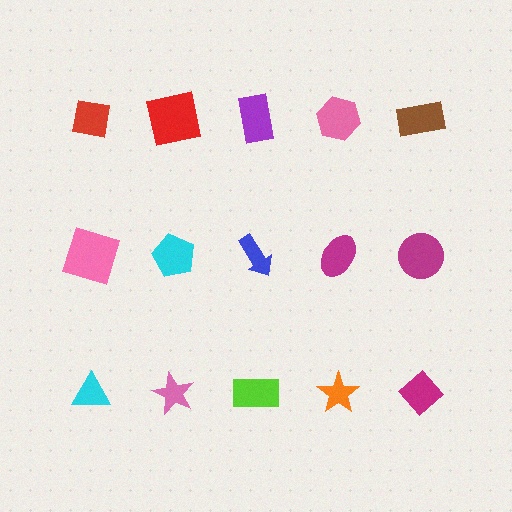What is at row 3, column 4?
An orange star.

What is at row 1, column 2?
A red square.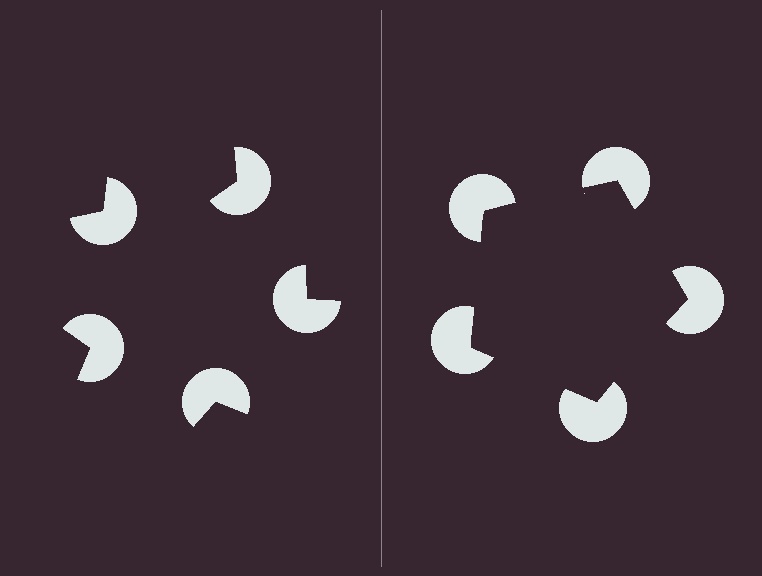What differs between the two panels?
The pac-man discs are positioned identically on both sides; only the wedge orientations differ. On the right they align to a pentagon; on the left they are misaligned.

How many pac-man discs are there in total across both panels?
10 — 5 on each side.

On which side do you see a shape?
An illusory pentagon appears on the right side. On the left side the wedge cuts are rotated, so no coherent shape forms.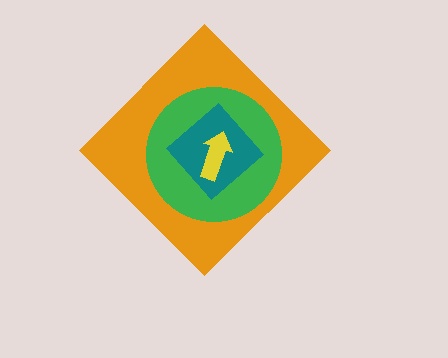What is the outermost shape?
The orange diamond.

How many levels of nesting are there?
4.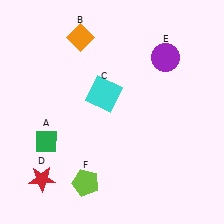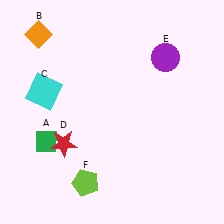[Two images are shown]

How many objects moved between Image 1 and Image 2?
3 objects moved between the two images.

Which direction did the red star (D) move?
The red star (D) moved up.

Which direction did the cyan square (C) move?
The cyan square (C) moved left.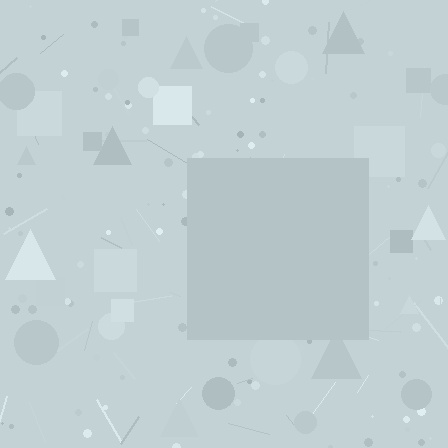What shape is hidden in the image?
A square is hidden in the image.